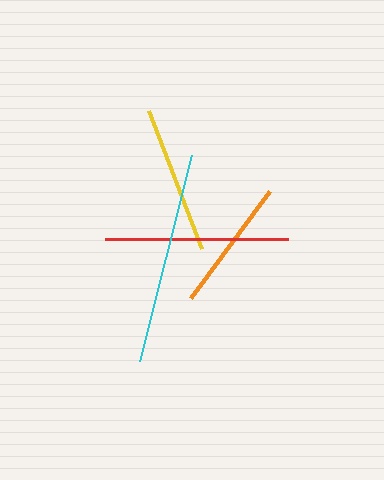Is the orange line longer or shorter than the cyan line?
The cyan line is longer than the orange line.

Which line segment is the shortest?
The orange line is the shortest at approximately 133 pixels.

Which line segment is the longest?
The cyan line is the longest at approximately 212 pixels.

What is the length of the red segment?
The red segment is approximately 182 pixels long.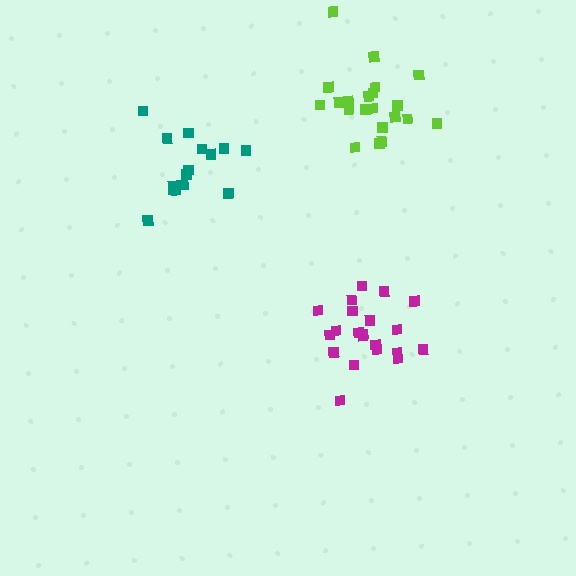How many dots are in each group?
Group 1: 21 dots, Group 2: 16 dots, Group 3: 21 dots (58 total).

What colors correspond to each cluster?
The clusters are colored: magenta, teal, lime.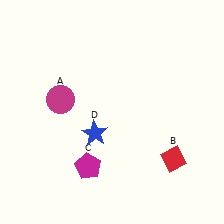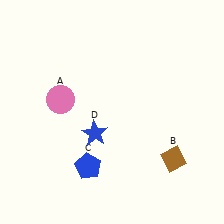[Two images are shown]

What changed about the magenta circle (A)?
In Image 1, A is magenta. In Image 2, it changed to pink.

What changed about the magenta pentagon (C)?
In Image 1, C is magenta. In Image 2, it changed to blue.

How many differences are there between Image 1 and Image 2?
There are 3 differences between the two images.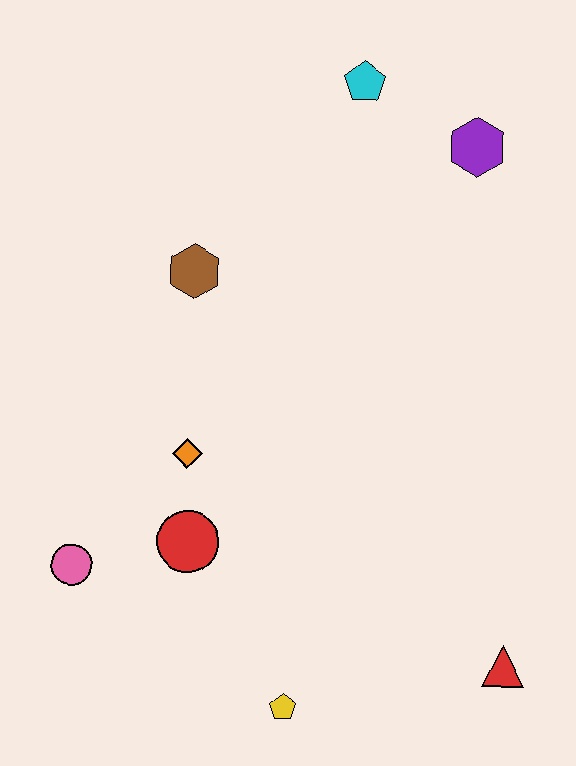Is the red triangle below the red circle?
Yes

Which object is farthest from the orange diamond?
The purple hexagon is farthest from the orange diamond.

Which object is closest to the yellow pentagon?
The red circle is closest to the yellow pentagon.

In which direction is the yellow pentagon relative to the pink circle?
The yellow pentagon is to the right of the pink circle.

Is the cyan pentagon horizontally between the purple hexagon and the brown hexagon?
Yes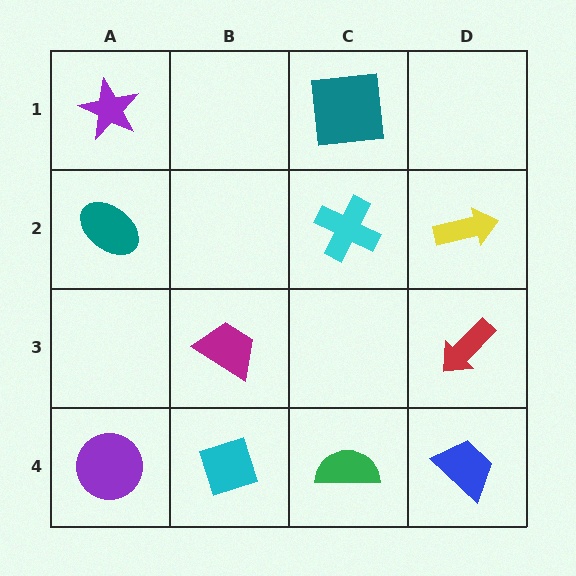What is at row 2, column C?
A cyan cross.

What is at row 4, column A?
A purple circle.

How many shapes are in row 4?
4 shapes.